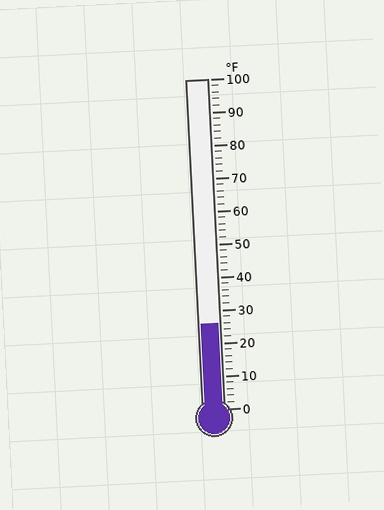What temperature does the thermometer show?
The thermometer shows approximately 26°F.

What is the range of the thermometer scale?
The thermometer scale ranges from 0°F to 100°F.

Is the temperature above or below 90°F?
The temperature is below 90°F.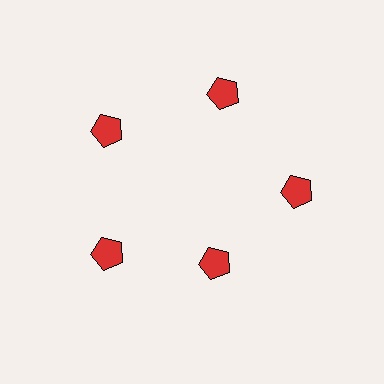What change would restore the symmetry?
The symmetry would be restored by moving it outward, back onto the ring so that all 5 pentagons sit at equal angles and equal distance from the center.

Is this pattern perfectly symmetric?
No. The 5 red pentagons are arranged in a ring, but one element near the 5 o'clock position is pulled inward toward the center, breaking the 5-fold rotational symmetry.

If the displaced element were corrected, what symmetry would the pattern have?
It would have 5-fold rotational symmetry — the pattern would map onto itself every 72 degrees.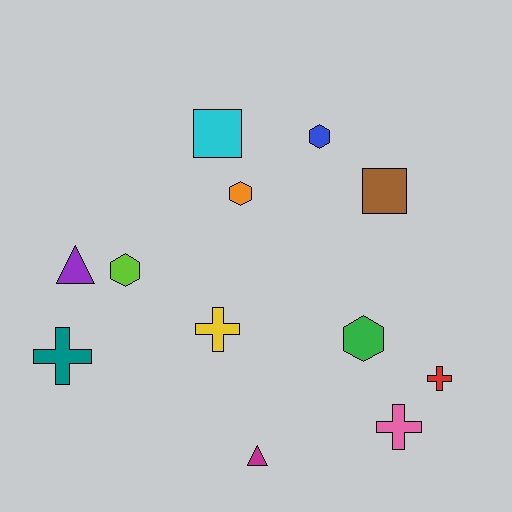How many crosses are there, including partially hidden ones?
There are 4 crosses.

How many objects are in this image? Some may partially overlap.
There are 12 objects.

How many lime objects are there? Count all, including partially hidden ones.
There is 1 lime object.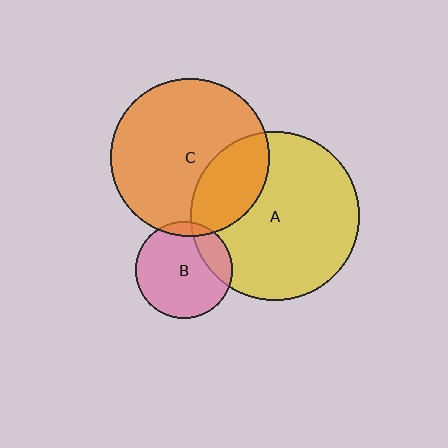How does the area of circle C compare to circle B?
Approximately 2.7 times.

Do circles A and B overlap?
Yes.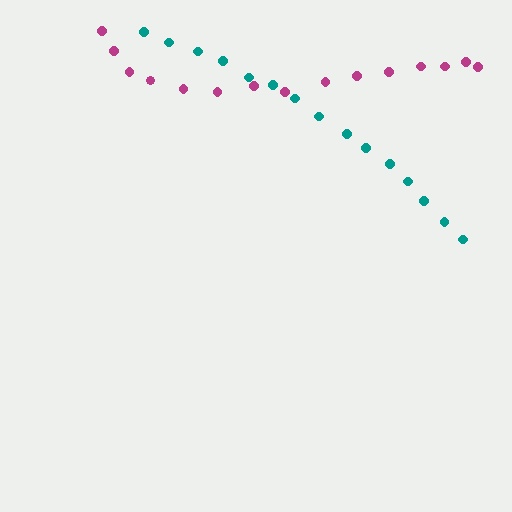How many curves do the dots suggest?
There are 2 distinct paths.